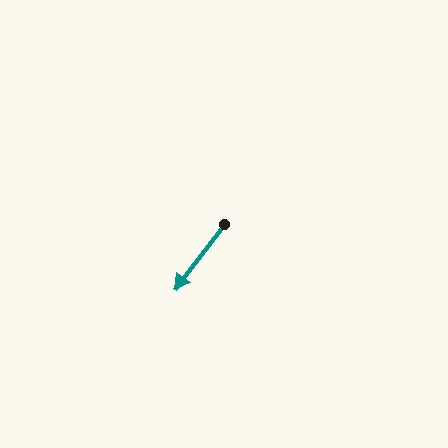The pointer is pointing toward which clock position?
Roughly 7 o'clock.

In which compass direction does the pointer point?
Southwest.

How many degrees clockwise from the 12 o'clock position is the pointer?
Approximately 217 degrees.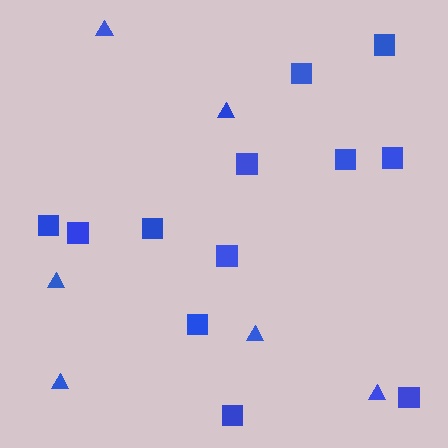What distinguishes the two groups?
There are 2 groups: one group of squares (12) and one group of triangles (6).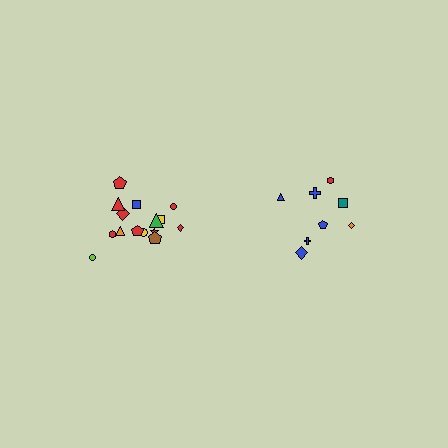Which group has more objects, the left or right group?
The left group.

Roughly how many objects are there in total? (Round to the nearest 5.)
Roughly 25 objects in total.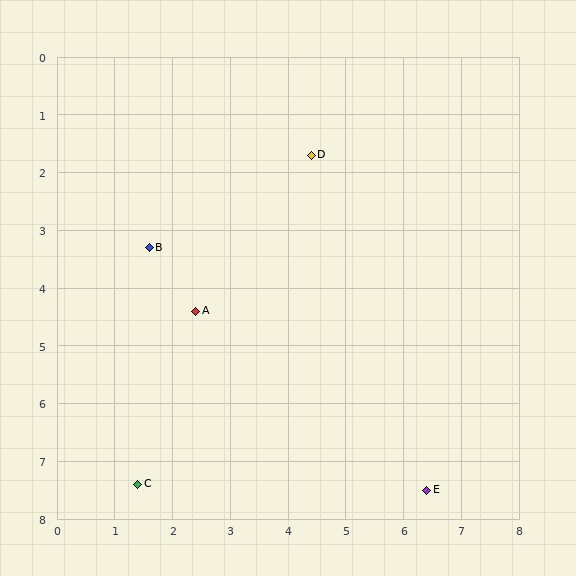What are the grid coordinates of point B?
Point B is at approximately (1.6, 3.3).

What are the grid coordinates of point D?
Point D is at approximately (4.4, 1.7).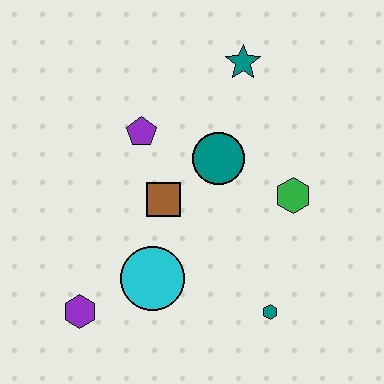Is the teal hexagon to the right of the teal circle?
Yes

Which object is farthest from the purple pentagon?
The teal hexagon is farthest from the purple pentagon.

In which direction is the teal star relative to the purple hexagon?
The teal star is above the purple hexagon.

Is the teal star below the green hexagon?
No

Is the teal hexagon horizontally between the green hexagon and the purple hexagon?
Yes